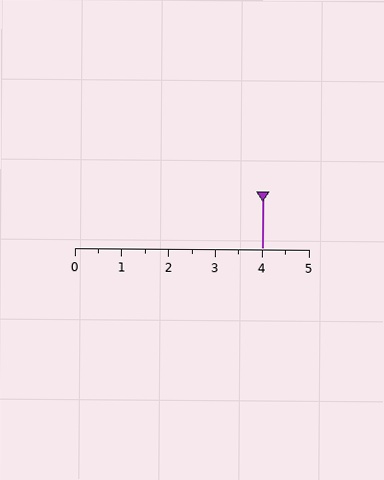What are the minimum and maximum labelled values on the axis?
The axis runs from 0 to 5.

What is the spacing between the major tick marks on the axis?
The major ticks are spaced 1 apart.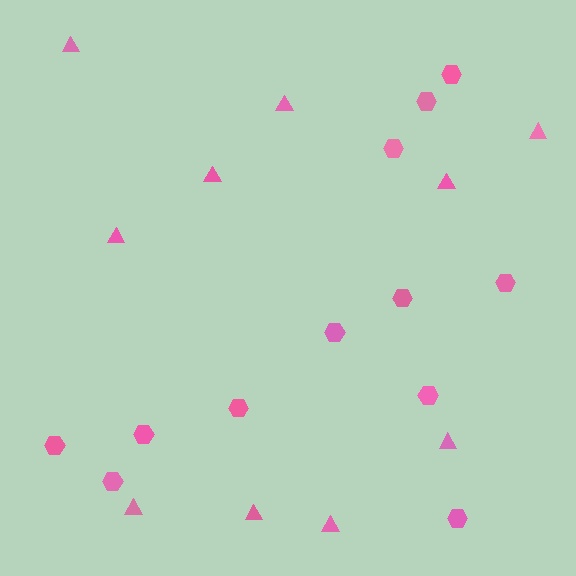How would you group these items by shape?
There are 2 groups: one group of hexagons (12) and one group of triangles (10).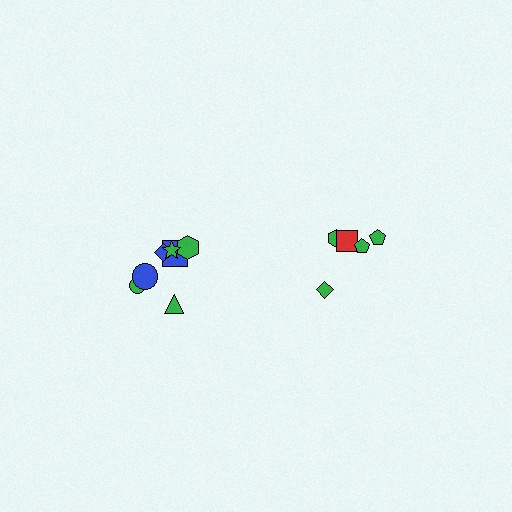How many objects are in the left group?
There are 7 objects.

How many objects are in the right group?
There are 5 objects.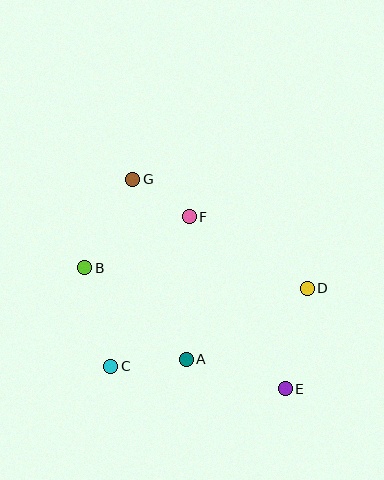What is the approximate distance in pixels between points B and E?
The distance between B and E is approximately 234 pixels.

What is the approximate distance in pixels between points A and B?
The distance between A and B is approximately 136 pixels.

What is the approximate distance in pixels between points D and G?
The distance between D and G is approximately 206 pixels.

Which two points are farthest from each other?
Points E and G are farthest from each other.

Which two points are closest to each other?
Points F and G are closest to each other.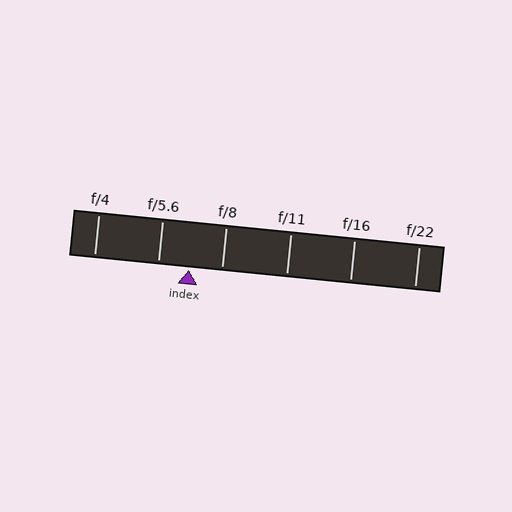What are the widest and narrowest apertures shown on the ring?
The widest aperture shown is f/4 and the narrowest is f/22.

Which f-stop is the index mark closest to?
The index mark is closest to f/5.6.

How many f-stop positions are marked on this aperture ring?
There are 6 f-stop positions marked.